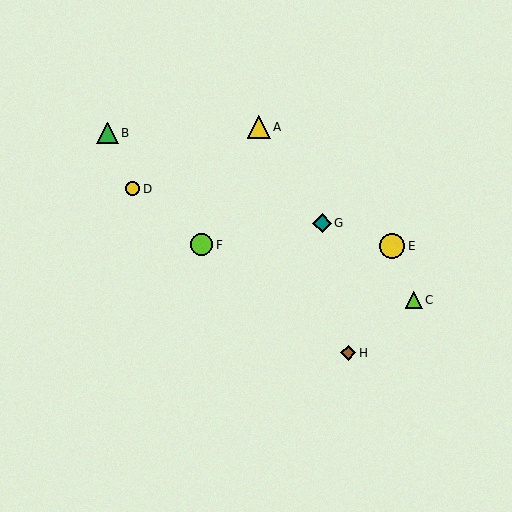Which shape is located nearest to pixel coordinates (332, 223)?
The teal diamond (labeled G) at (322, 223) is nearest to that location.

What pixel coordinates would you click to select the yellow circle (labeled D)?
Click at (133, 189) to select the yellow circle D.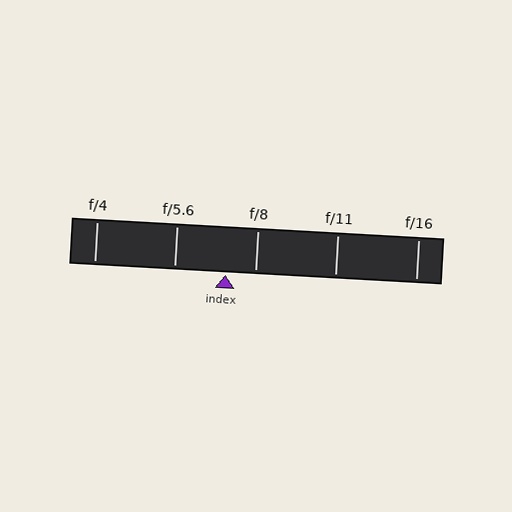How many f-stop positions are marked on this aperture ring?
There are 5 f-stop positions marked.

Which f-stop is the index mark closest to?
The index mark is closest to f/8.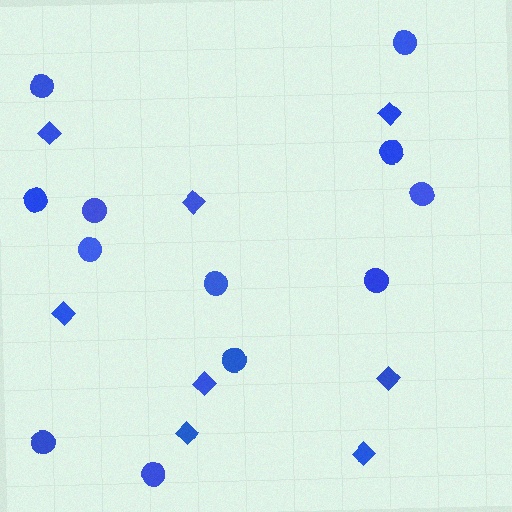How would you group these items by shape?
There are 2 groups: one group of circles (12) and one group of diamonds (8).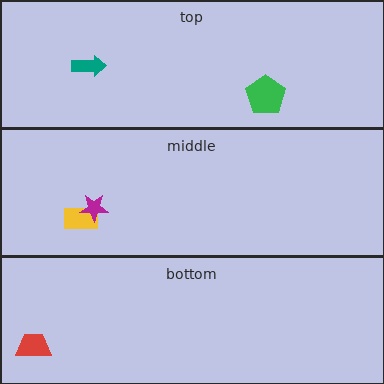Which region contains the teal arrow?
The top region.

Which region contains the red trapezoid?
The bottom region.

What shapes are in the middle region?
The yellow rectangle, the magenta star.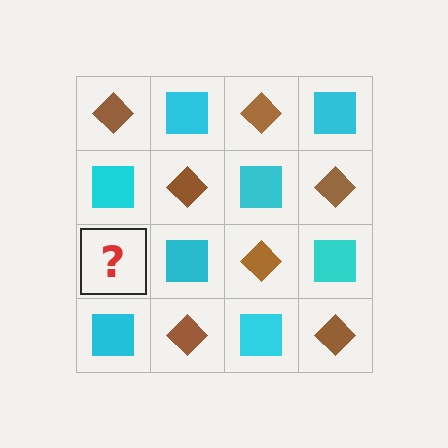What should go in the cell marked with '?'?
The missing cell should contain a brown diamond.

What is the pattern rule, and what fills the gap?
The rule is that it alternates brown diamond and cyan square in a checkerboard pattern. The gap should be filled with a brown diamond.